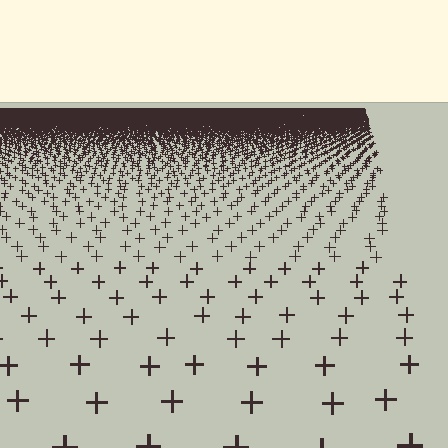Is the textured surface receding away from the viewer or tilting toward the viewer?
The surface is receding away from the viewer. Texture elements get smaller and denser toward the top.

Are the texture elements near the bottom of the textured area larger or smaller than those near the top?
Larger. Near the bottom, elements are closer to the viewer and appear at a bigger on-screen size.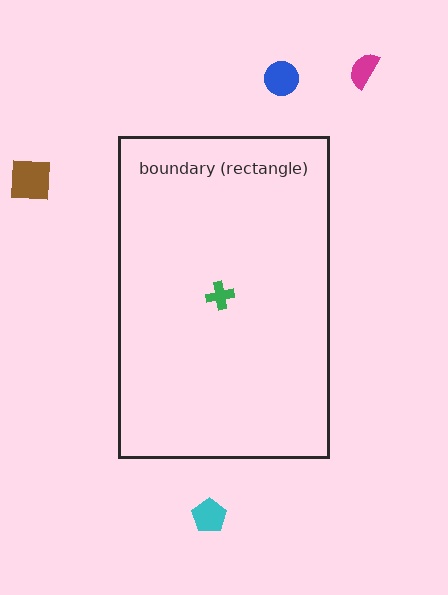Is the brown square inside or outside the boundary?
Outside.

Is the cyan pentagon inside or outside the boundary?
Outside.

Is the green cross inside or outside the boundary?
Inside.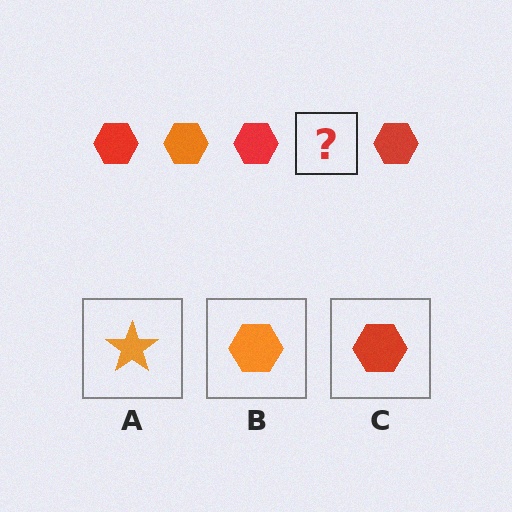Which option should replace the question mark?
Option B.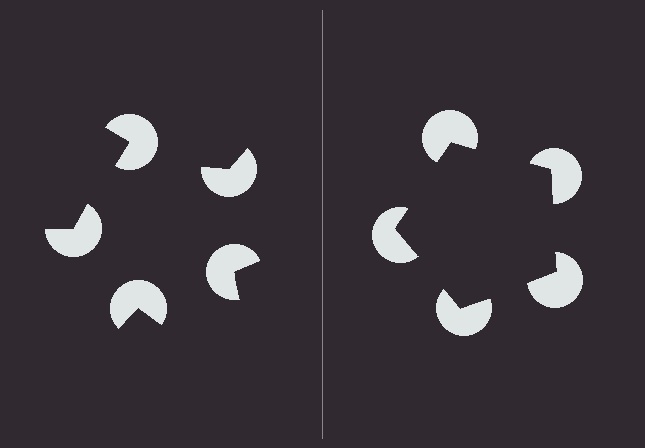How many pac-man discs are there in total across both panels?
10 — 5 on each side.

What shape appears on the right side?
An illusory pentagon.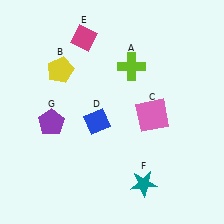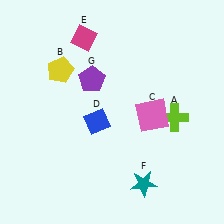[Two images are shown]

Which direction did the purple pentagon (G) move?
The purple pentagon (G) moved up.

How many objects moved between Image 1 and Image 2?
2 objects moved between the two images.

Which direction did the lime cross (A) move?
The lime cross (A) moved down.